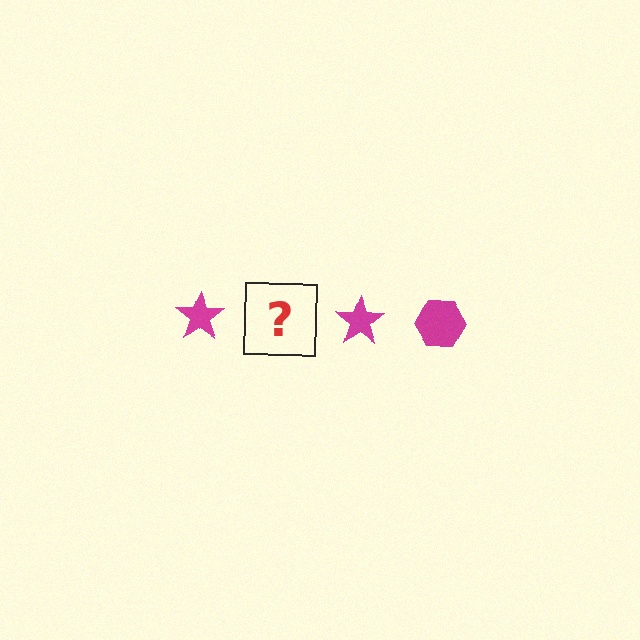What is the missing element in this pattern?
The missing element is a magenta hexagon.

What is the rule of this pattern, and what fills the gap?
The rule is that the pattern cycles through star, hexagon shapes in magenta. The gap should be filled with a magenta hexagon.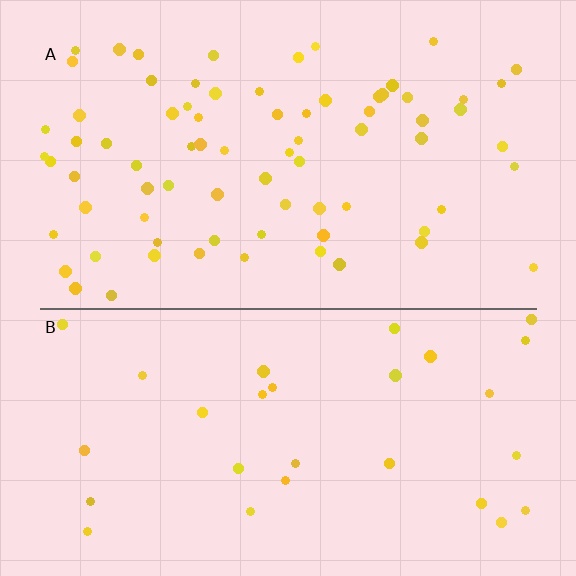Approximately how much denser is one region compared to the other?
Approximately 2.6× — region A over region B.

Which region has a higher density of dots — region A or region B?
A (the top).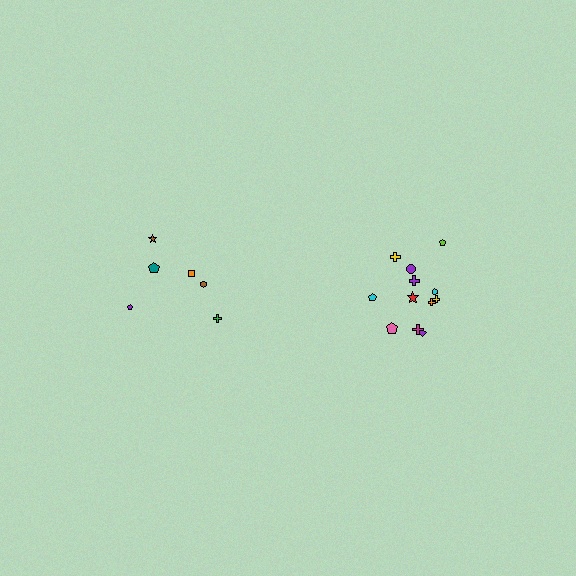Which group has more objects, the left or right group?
The right group.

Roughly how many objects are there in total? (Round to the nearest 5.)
Roughly 20 objects in total.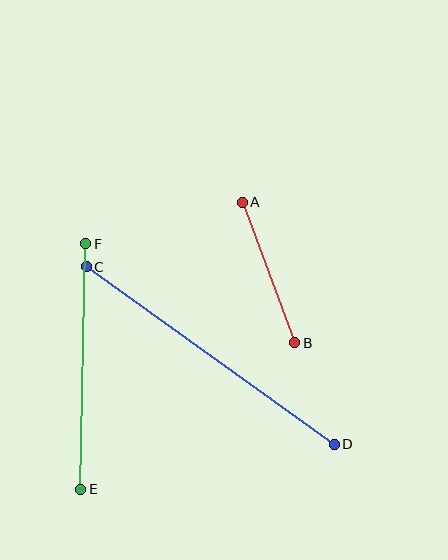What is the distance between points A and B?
The distance is approximately 150 pixels.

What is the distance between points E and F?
The distance is approximately 246 pixels.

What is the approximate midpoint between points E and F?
The midpoint is at approximately (83, 366) pixels.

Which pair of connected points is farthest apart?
Points C and D are farthest apart.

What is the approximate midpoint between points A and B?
The midpoint is at approximately (269, 272) pixels.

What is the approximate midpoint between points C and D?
The midpoint is at approximately (210, 356) pixels.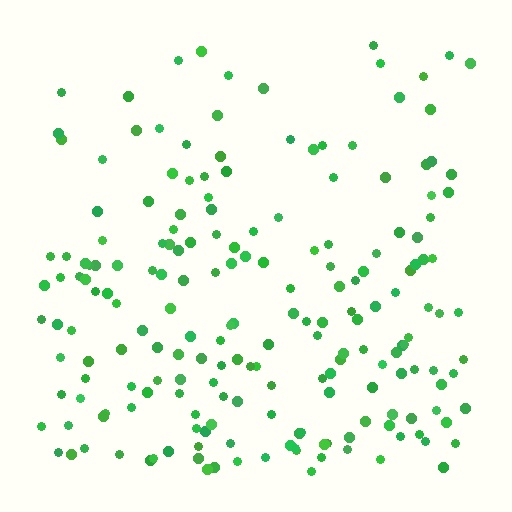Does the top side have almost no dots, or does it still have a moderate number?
Still a moderate number, just noticeably fewer than the bottom.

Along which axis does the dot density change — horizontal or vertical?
Vertical.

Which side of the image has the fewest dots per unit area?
The top.